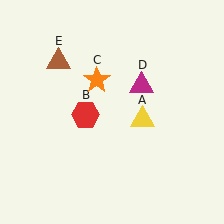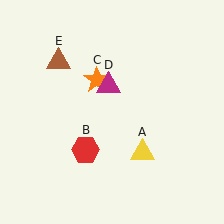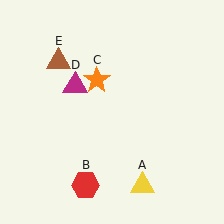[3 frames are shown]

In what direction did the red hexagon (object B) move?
The red hexagon (object B) moved down.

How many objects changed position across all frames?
3 objects changed position: yellow triangle (object A), red hexagon (object B), magenta triangle (object D).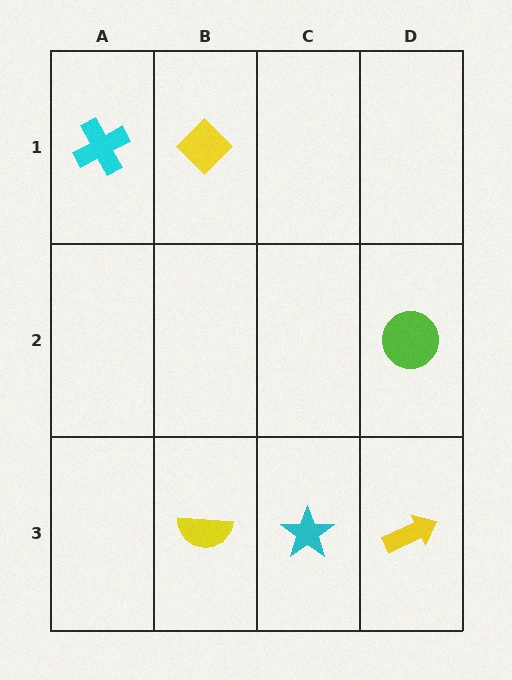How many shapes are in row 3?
3 shapes.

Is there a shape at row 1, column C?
No, that cell is empty.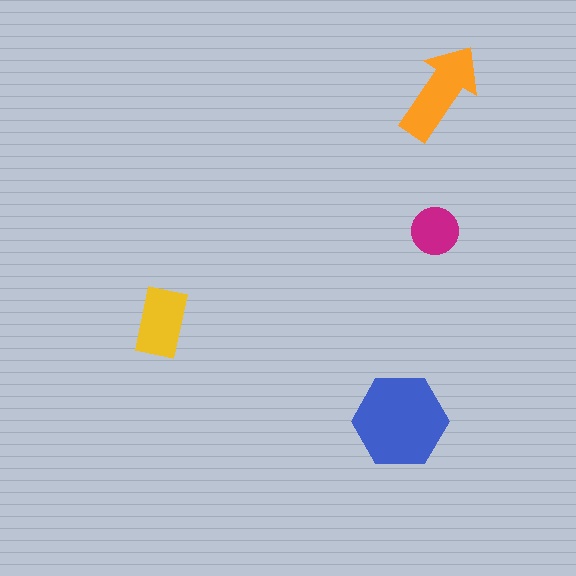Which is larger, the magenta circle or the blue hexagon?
The blue hexagon.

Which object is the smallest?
The magenta circle.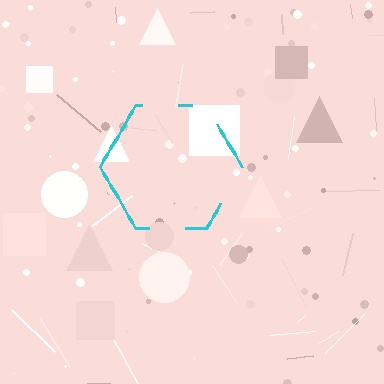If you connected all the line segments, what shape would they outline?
They would outline a hexagon.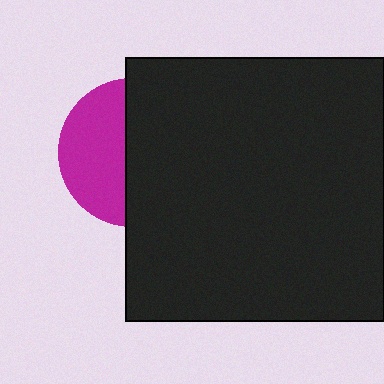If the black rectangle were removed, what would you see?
You would see the complete magenta circle.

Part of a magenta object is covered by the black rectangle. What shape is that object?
It is a circle.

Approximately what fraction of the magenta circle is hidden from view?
Roughly 56% of the magenta circle is hidden behind the black rectangle.